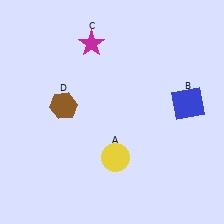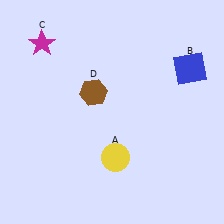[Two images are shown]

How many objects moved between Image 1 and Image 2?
3 objects moved between the two images.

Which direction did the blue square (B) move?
The blue square (B) moved up.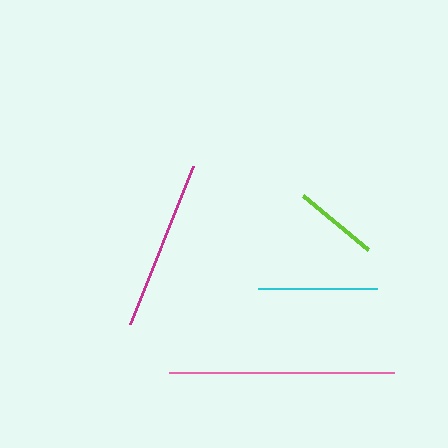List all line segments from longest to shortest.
From longest to shortest: pink, magenta, cyan, lime.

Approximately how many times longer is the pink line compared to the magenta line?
The pink line is approximately 1.3 times the length of the magenta line.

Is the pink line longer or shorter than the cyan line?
The pink line is longer than the cyan line.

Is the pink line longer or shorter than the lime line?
The pink line is longer than the lime line.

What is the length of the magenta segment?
The magenta segment is approximately 169 pixels long.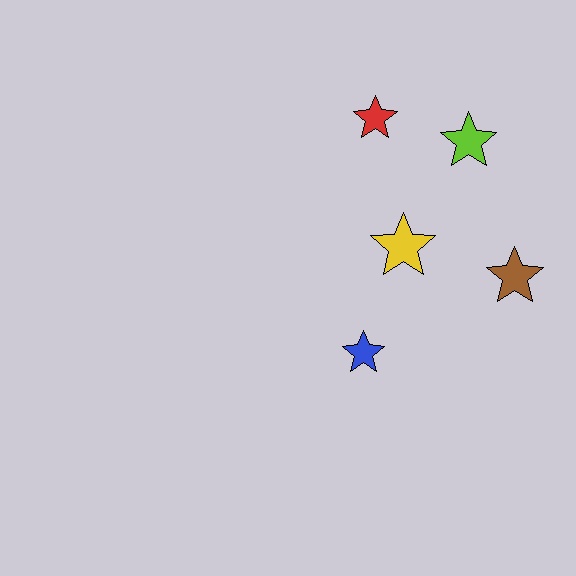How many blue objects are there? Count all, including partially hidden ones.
There is 1 blue object.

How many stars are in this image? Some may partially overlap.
There are 5 stars.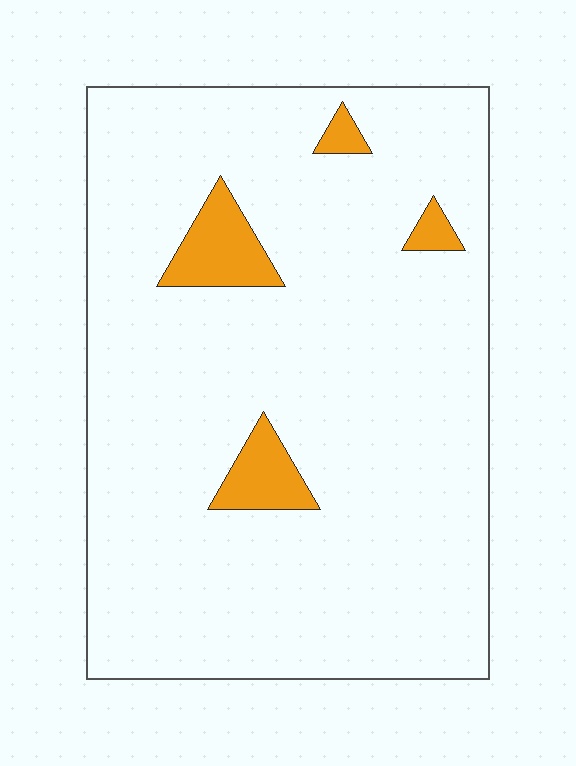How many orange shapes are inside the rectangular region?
4.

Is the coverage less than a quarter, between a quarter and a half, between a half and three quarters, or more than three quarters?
Less than a quarter.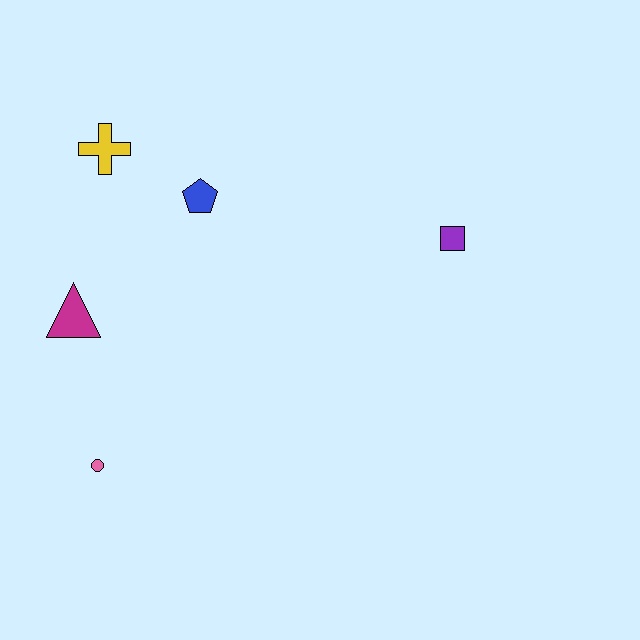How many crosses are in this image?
There is 1 cross.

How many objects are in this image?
There are 5 objects.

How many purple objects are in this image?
There is 1 purple object.